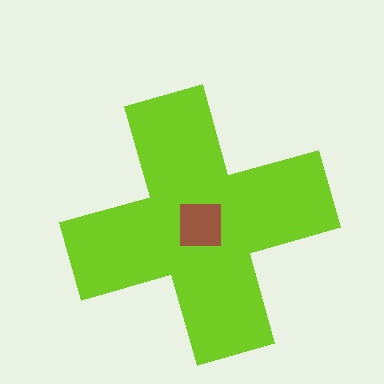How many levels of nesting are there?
2.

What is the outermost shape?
The lime cross.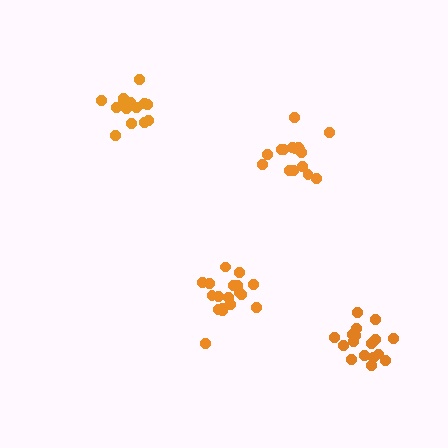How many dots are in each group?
Group 1: 18 dots, Group 2: 16 dots, Group 3: 17 dots, Group 4: 14 dots (65 total).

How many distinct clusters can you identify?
There are 4 distinct clusters.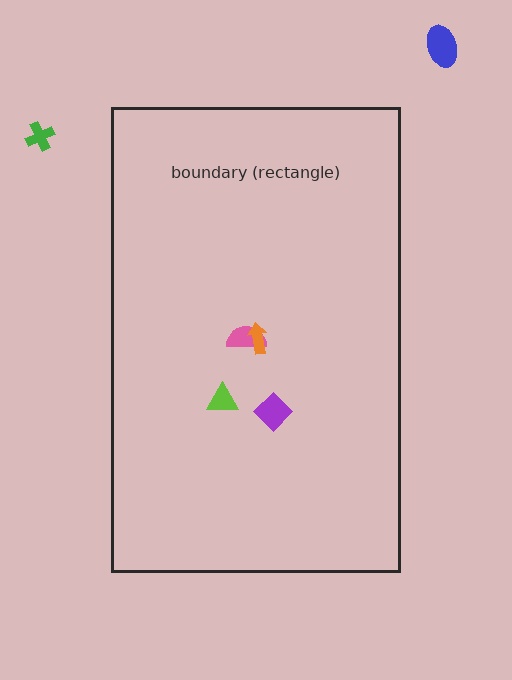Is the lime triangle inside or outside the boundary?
Inside.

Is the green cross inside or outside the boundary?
Outside.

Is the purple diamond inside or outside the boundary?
Inside.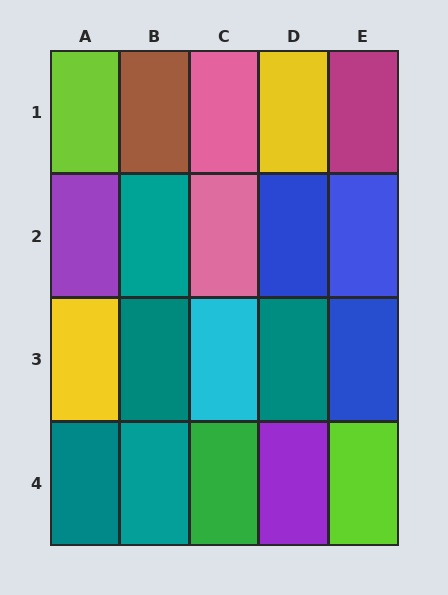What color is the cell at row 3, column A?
Yellow.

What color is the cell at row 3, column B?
Teal.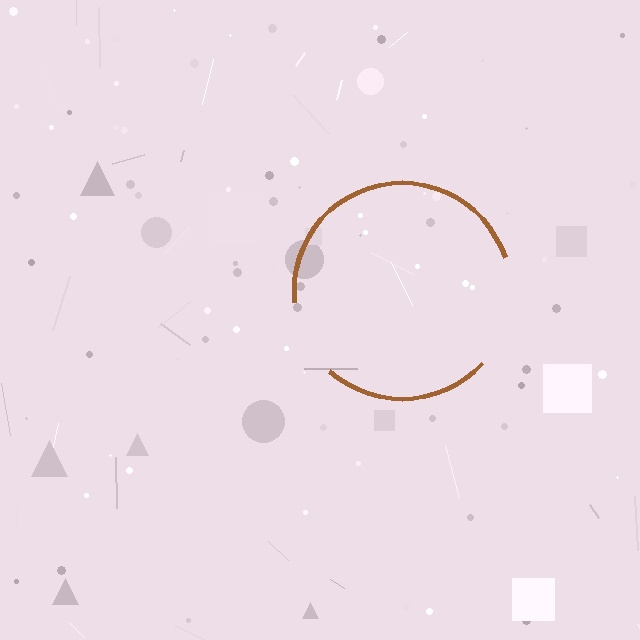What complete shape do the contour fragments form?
The contour fragments form a circle.